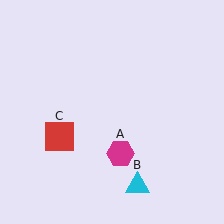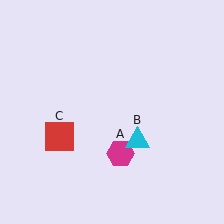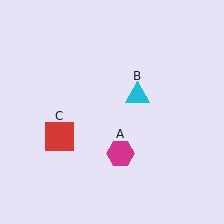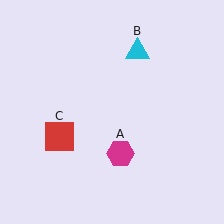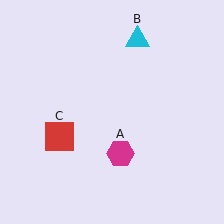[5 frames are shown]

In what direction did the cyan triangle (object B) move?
The cyan triangle (object B) moved up.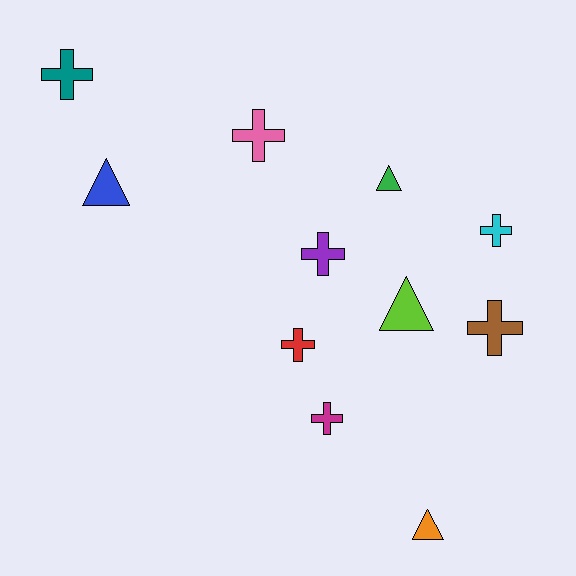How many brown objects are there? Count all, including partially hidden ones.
There is 1 brown object.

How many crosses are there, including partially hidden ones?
There are 7 crosses.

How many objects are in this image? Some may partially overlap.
There are 11 objects.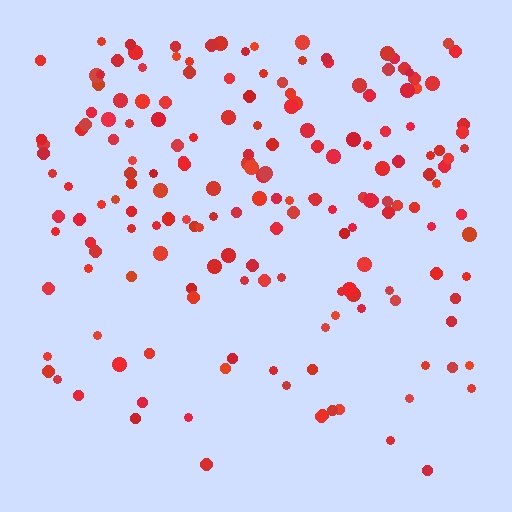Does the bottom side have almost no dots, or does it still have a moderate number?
Still a moderate number, just noticeably fewer than the top.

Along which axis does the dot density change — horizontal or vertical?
Vertical.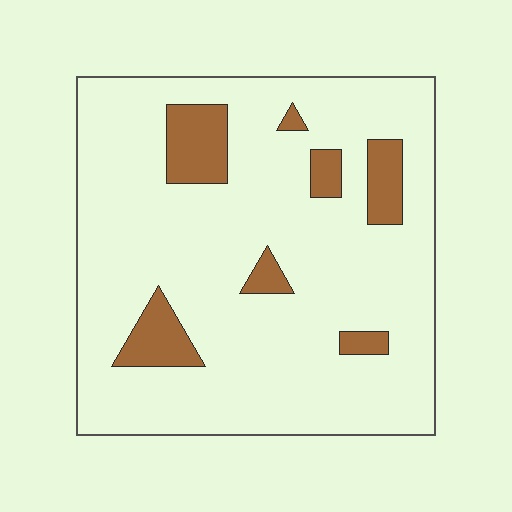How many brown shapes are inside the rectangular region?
7.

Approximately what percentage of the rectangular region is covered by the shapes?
Approximately 15%.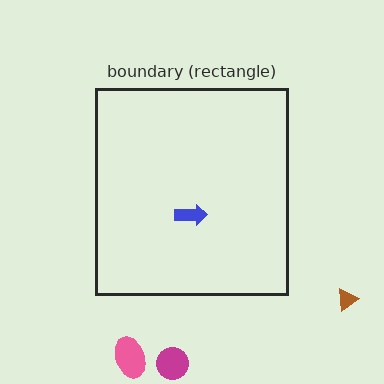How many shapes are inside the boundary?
1 inside, 3 outside.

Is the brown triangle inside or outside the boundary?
Outside.